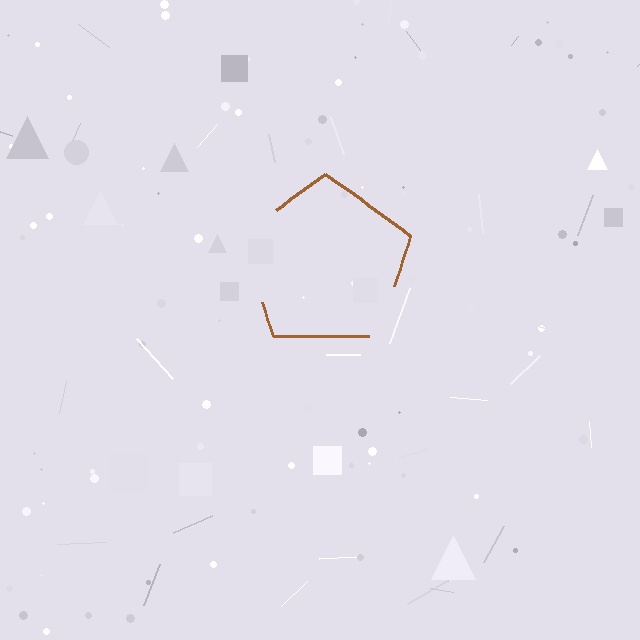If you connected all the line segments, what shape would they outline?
They would outline a pentagon.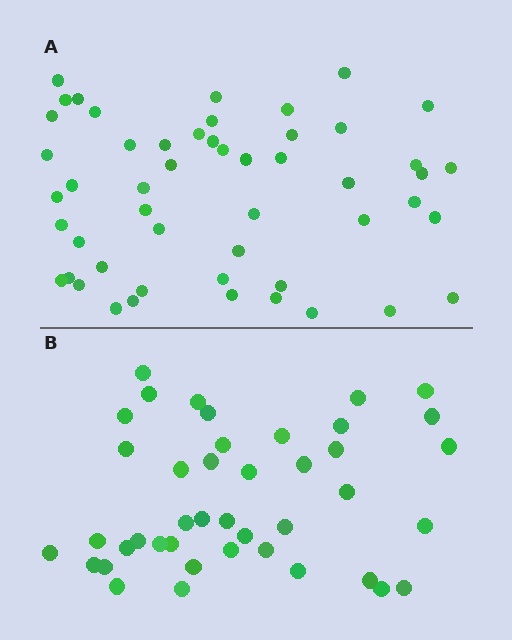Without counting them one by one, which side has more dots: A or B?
Region A (the top region) has more dots.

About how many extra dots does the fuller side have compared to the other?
Region A has roughly 8 or so more dots than region B.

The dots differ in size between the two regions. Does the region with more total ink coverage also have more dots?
No. Region B has more total ink coverage because its dots are larger, but region A actually contains more individual dots. Total area can be misleading — the number of items is what matters here.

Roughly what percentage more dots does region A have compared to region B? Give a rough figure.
About 20% more.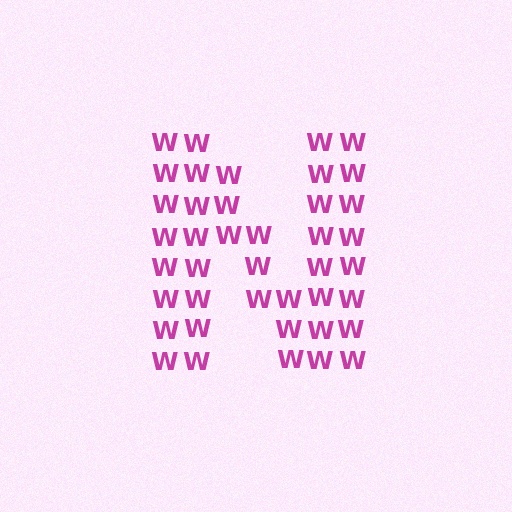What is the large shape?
The large shape is the letter N.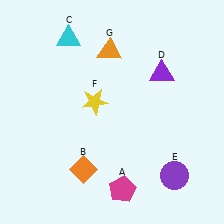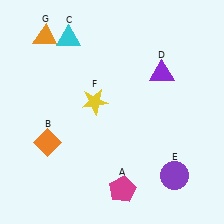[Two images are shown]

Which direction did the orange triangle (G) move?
The orange triangle (G) moved left.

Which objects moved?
The objects that moved are: the orange diamond (B), the orange triangle (G).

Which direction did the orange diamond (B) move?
The orange diamond (B) moved left.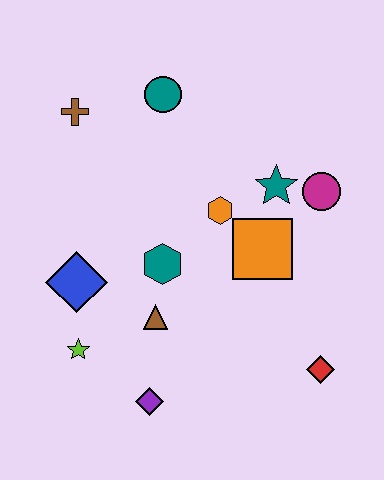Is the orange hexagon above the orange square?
Yes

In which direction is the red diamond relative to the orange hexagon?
The red diamond is below the orange hexagon.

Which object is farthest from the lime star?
The magenta circle is farthest from the lime star.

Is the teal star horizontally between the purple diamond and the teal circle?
No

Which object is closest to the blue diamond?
The lime star is closest to the blue diamond.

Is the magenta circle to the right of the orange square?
Yes